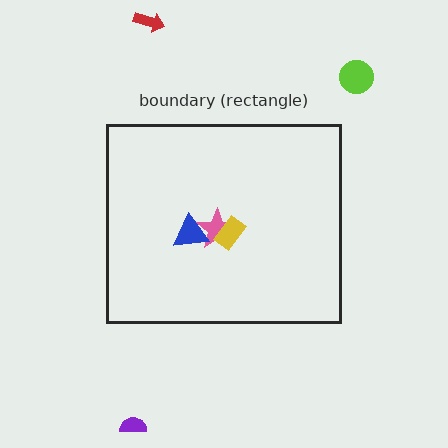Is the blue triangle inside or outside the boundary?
Inside.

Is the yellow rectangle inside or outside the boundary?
Inside.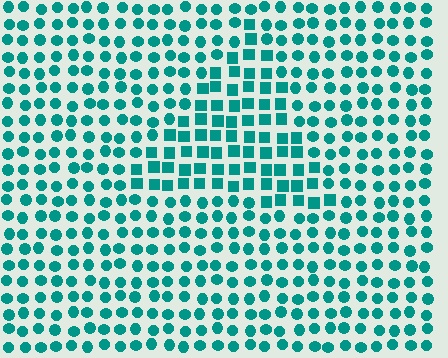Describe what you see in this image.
The image is filled with small teal elements arranged in a uniform grid. A triangle-shaped region contains squares, while the surrounding area contains circles. The boundary is defined purely by the change in element shape.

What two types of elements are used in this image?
The image uses squares inside the triangle region and circles outside it.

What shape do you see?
I see a triangle.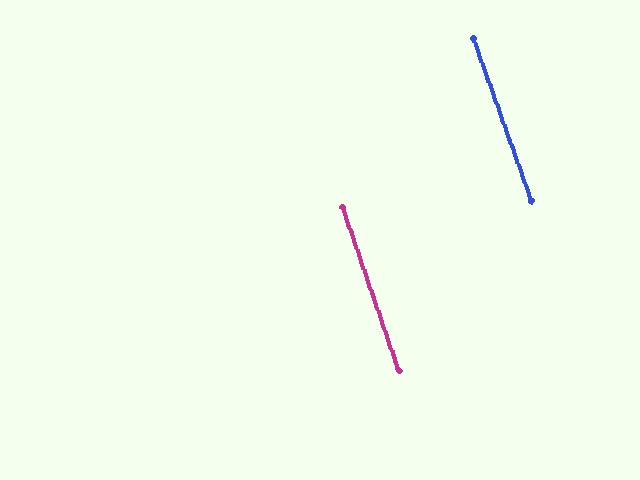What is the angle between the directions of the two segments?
Approximately 1 degree.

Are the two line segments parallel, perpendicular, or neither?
Parallel — their directions differ by only 0.9°.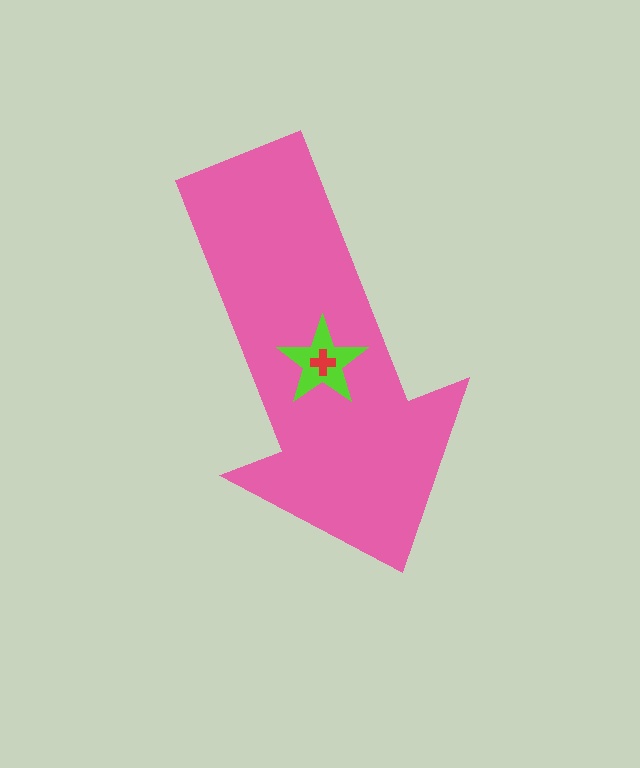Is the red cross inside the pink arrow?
Yes.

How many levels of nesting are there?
3.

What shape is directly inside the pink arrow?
The lime star.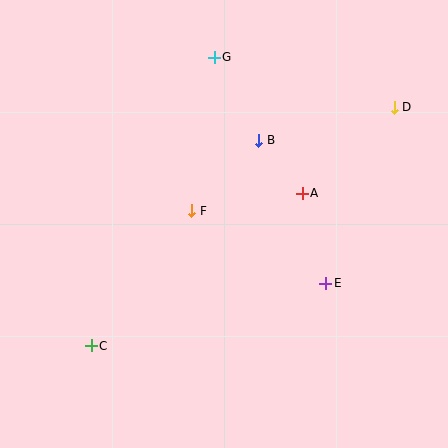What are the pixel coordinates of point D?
Point D is at (394, 107).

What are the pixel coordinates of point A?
Point A is at (302, 193).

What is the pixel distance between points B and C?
The distance between B and C is 265 pixels.